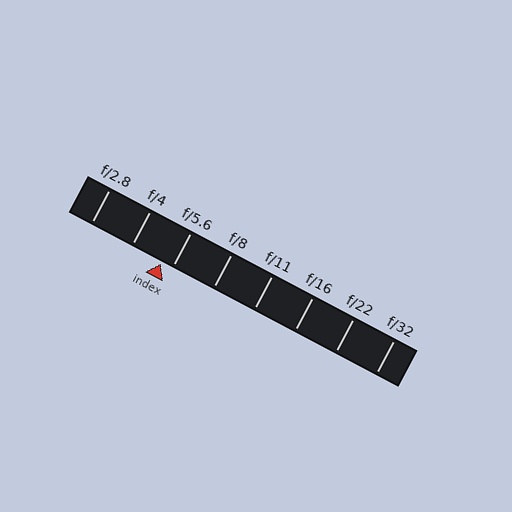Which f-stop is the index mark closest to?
The index mark is closest to f/5.6.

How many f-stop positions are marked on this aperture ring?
There are 8 f-stop positions marked.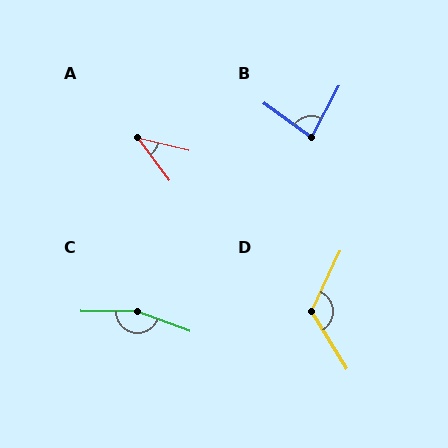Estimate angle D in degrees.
Approximately 123 degrees.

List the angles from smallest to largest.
A (39°), B (83°), D (123°), C (160°).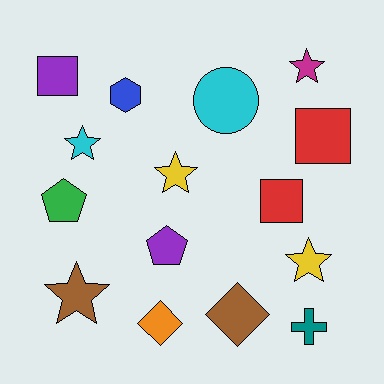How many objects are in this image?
There are 15 objects.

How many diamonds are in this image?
There are 2 diamonds.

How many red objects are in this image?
There are 2 red objects.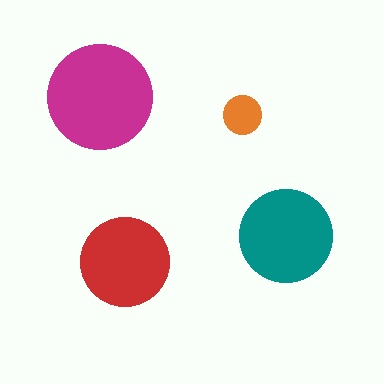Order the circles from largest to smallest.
the magenta one, the teal one, the red one, the orange one.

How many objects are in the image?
There are 4 objects in the image.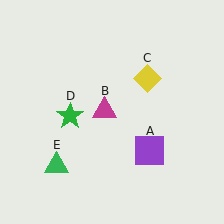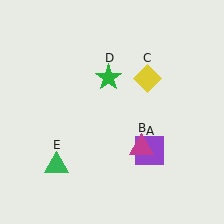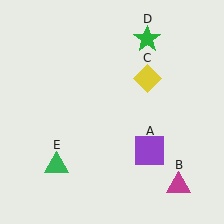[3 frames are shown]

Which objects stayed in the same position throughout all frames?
Purple square (object A) and yellow diamond (object C) and green triangle (object E) remained stationary.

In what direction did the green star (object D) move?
The green star (object D) moved up and to the right.